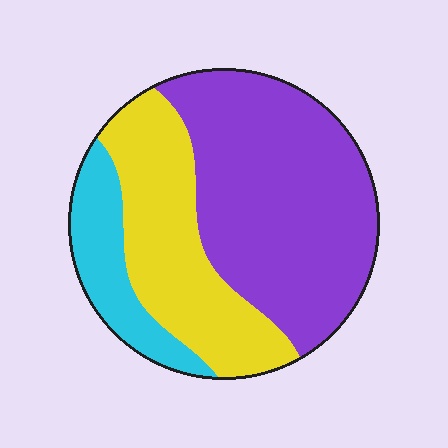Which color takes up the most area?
Purple, at roughly 55%.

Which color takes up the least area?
Cyan, at roughly 15%.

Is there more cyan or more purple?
Purple.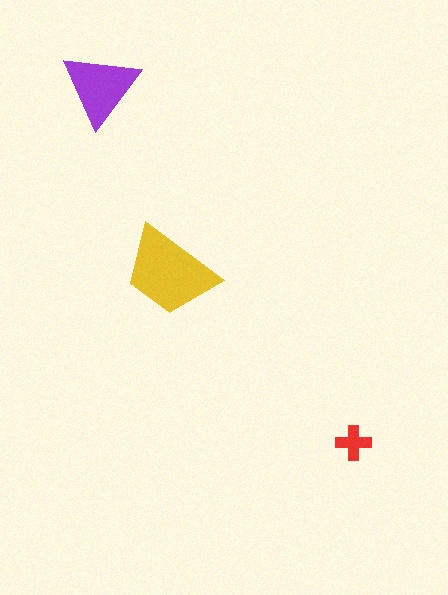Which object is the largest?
The yellow trapezoid.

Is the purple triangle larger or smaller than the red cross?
Larger.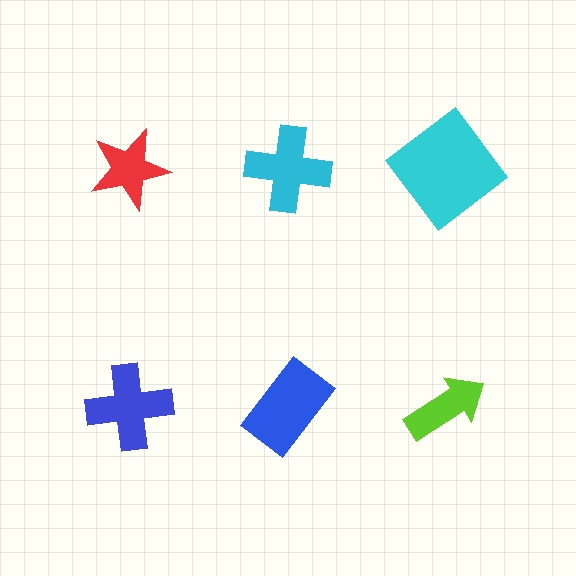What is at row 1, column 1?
A red star.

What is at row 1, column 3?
A cyan diamond.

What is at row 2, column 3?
A lime arrow.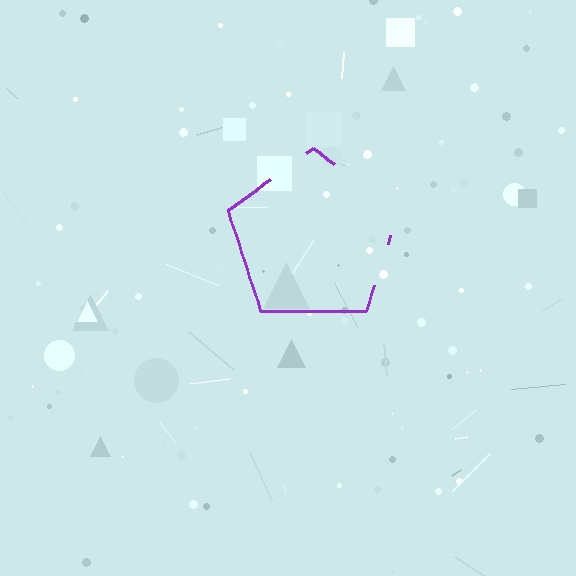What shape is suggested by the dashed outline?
The dashed outline suggests a pentagon.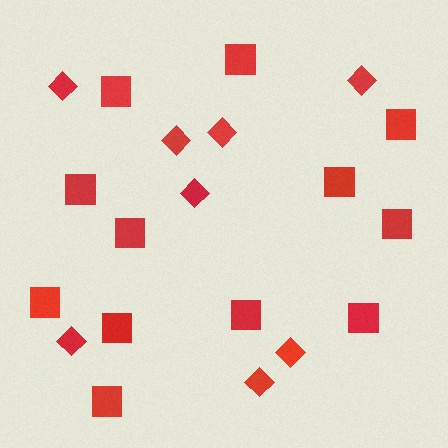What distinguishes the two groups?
There are 2 groups: one group of diamonds (8) and one group of squares (12).